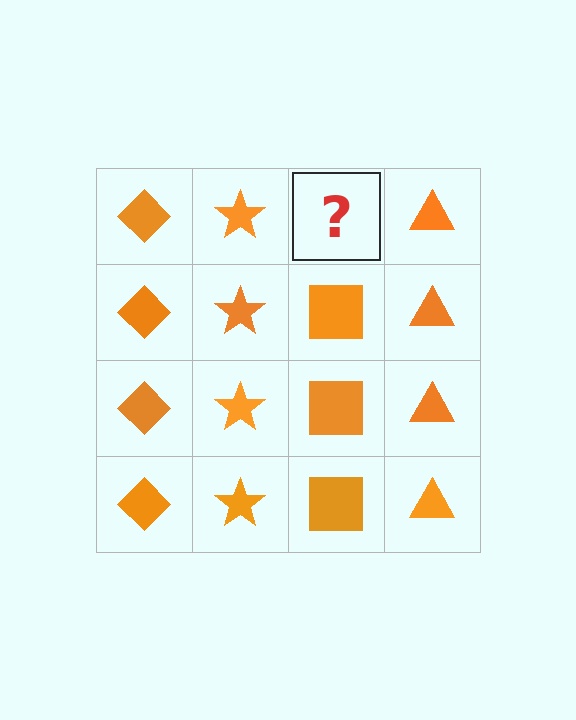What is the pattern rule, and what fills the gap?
The rule is that each column has a consistent shape. The gap should be filled with an orange square.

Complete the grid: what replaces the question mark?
The question mark should be replaced with an orange square.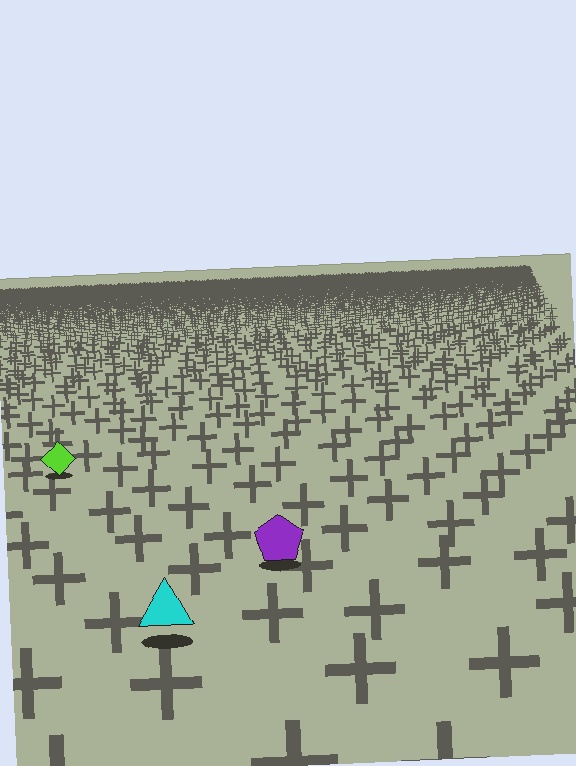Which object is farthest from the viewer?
The lime diamond is farthest from the viewer. It appears smaller and the ground texture around it is denser.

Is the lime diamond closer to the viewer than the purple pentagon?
No. The purple pentagon is closer — you can tell from the texture gradient: the ground texture is coarser near it.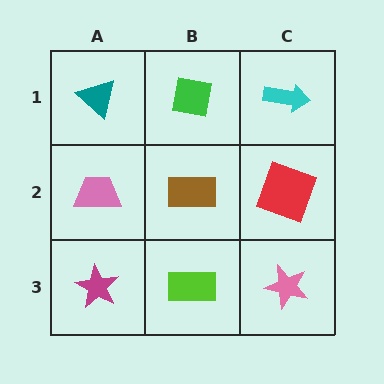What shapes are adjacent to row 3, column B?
A brown rectangle (row 2, column B), a magenta star (row 3, column A), a pink star (row 3, column C).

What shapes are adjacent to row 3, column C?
A red square (row 2, column C), a lime rectangle (row 3, column B).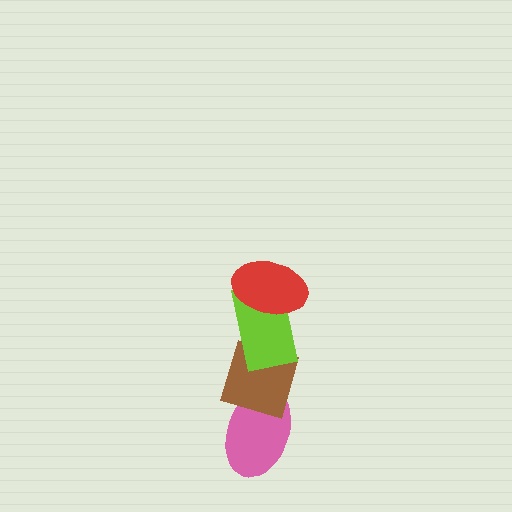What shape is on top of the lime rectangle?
The red ellipse is on top of the lime rectangle.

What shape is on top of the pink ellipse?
The brown diamond is on top of the pink ellipse.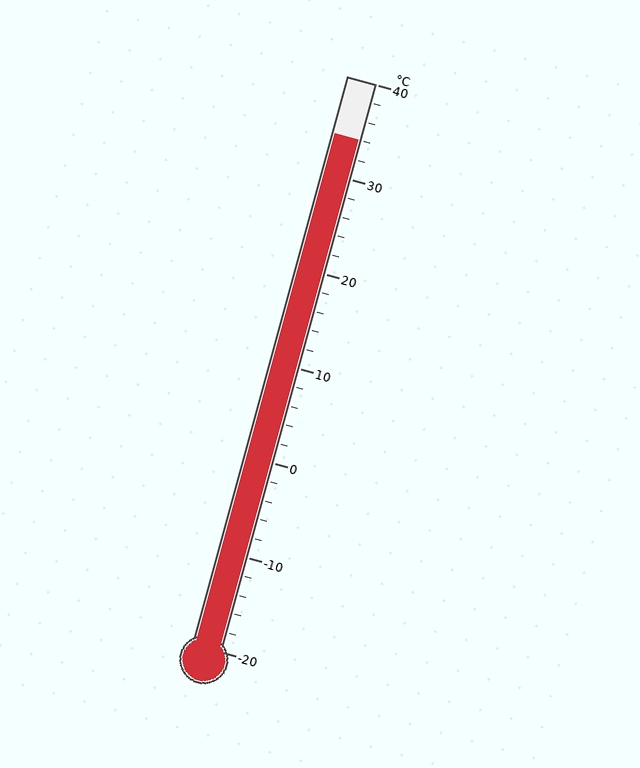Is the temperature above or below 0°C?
The temperature is above 0°C.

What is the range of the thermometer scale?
The thermometer scale ranges from -20°C to 40°C.